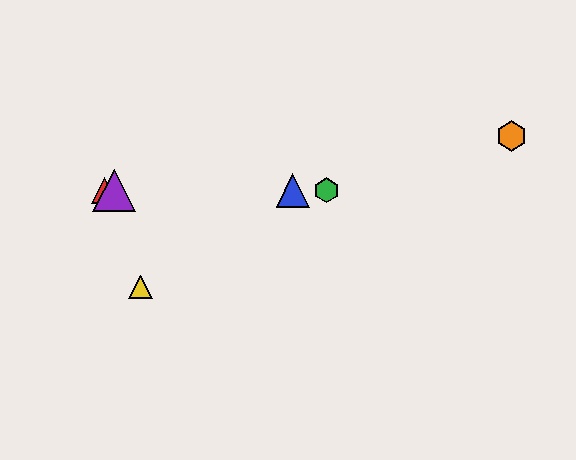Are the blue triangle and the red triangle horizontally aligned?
Yes, both are at y≈190.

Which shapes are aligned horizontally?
The red triangle, the blue triangle, the green hexagon, the purple triangle are aligned horizontally.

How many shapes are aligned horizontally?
4 shapes (the red triangle, the blue triangle, the green hexagon, the purple triangle) are aligned horizontally.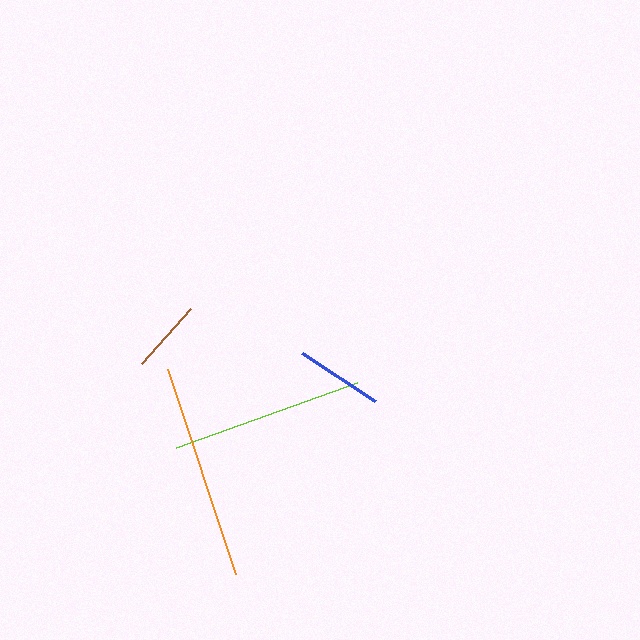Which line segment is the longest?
The orange line is the longest at approximately 216 pixels.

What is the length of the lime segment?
The lime segment is approximately 192 pixels long.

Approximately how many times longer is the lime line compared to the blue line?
The lime line is approximately 2.2 times the length of the blue line.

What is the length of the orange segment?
The orange segment is approximately 216 pixels long.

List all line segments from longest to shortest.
From longest to shortest: orange, lime, blue, brown.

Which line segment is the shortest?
The brown line is the shortest at approximately 75 pixels.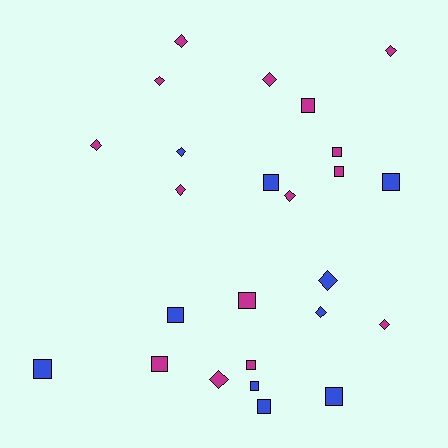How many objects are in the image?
There are 25 objects.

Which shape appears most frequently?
Square, with 13 objects.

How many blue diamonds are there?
There are 3 blue diamonds.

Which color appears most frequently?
Magenta, with 15 objects.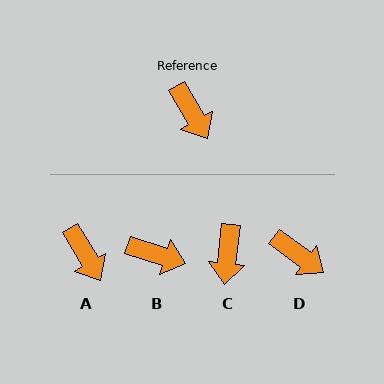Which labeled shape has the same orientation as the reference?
A.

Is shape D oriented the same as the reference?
No, it is off by about 23 degrees.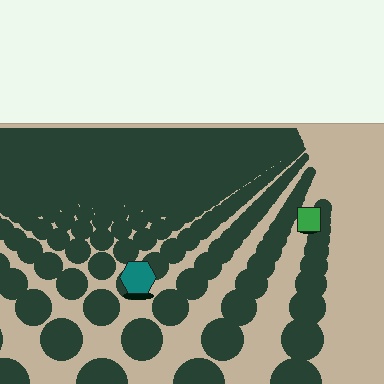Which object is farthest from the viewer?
The green square is farthest from the viewer. It appears smaller and the ground texture around it is denser.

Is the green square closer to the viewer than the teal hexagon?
No. The teal hexagon is closer — you can tell from the texture gradient: the ground texture is coarser near it.